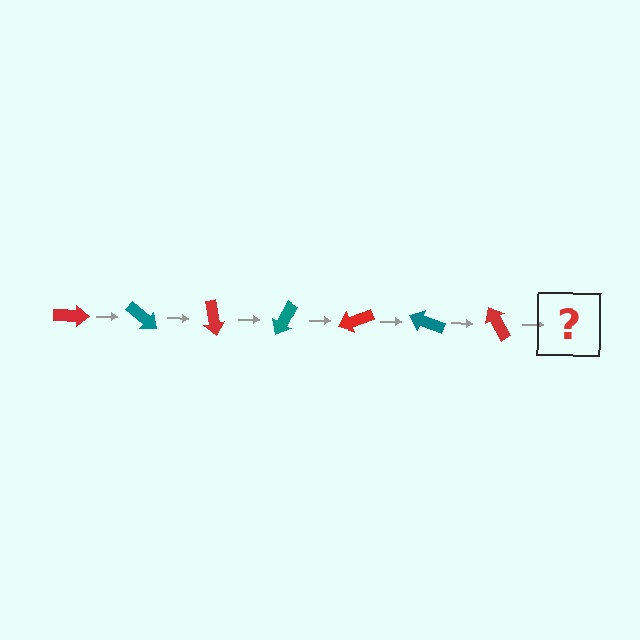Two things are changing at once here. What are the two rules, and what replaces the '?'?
The two rules are that it rotates 40 degrees each step and the color cycles through red and teal. The '?' should be a teal arrow, rotated 280 degrees from the start.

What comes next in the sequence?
The next element should be a teal arrow, rotated 280 degrees from the start.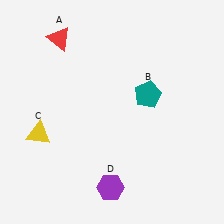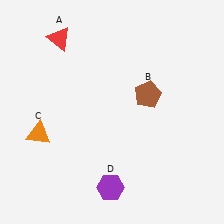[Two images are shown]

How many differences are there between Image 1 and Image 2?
There are 2 differences between the two images.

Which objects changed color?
B changed from teal to brown. C changed from yellow to orange.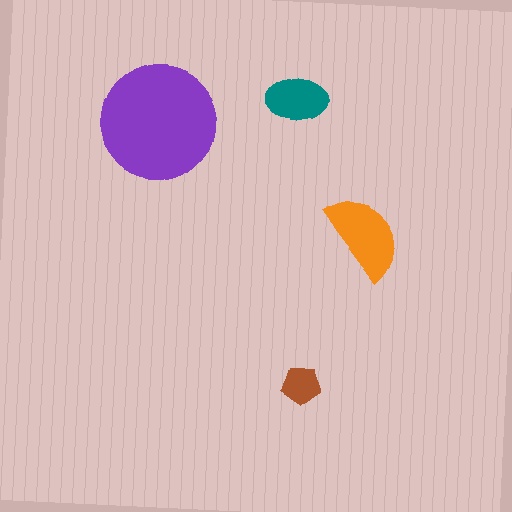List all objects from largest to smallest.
The purple circle, the orange semicircle, the teal ellipse, the brown pentagon.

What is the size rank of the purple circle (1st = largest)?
1st.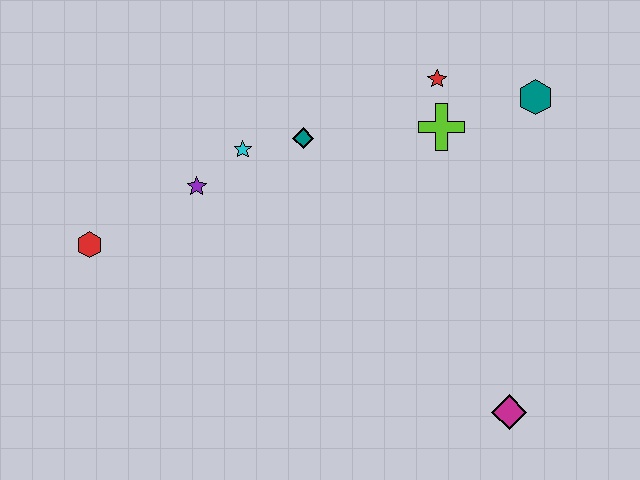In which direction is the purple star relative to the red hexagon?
The purple star is to the right of the red hexagon.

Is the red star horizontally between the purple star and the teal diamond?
No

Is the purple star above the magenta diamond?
Yes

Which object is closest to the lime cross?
The red star is closest to the lime cross.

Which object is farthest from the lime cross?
The red hexagon is farthest from the lime cross.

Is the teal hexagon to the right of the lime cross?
Yes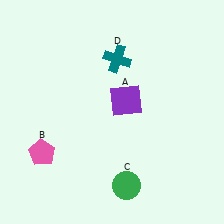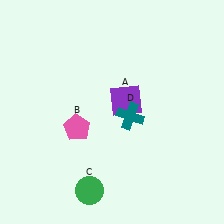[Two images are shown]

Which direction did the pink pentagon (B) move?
The pink pentagon (B) moved right.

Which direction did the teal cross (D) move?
The teal cross (D) moved down.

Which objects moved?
The objects that moved are: the pink pentagon (B), the green circle (C), the teal cross (D).